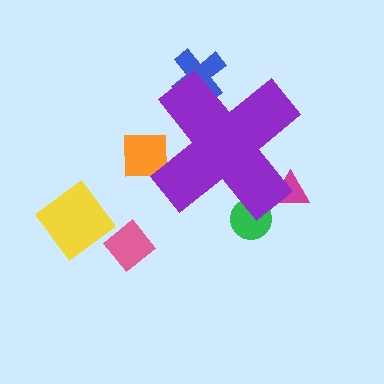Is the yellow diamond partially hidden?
No, the yellow diamond is fully visible.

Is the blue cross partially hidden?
Yes, the blue cross is partially hidden behind the purple cross.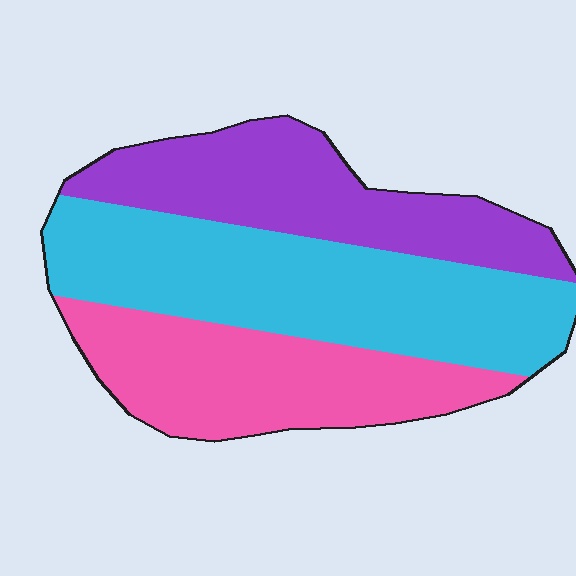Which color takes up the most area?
Cyan, at roughly 40%.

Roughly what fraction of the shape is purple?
Purple takes up between a sixth and a third of the shape.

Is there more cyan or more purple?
Cyan.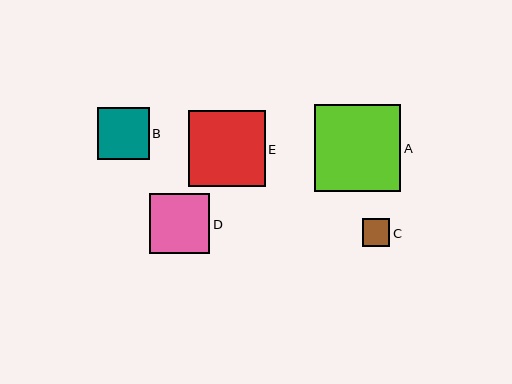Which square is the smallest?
Square C is the smallest with a size of approximately 28 pixels.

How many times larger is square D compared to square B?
Square D is approximately 1.1 times the size of square B.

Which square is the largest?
Square A is the largest with a size of approximately 87 pixels.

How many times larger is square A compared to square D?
Square A is approximately 1.4 times the size of square D.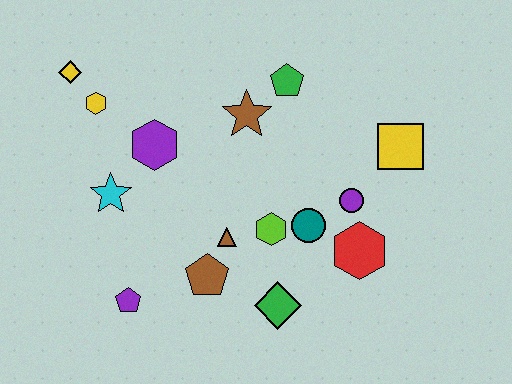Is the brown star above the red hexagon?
Yes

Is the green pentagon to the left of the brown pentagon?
No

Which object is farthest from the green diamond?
The yellow diamond is farthest from the green diamond.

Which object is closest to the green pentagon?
The brown star is closest to the green pentagon.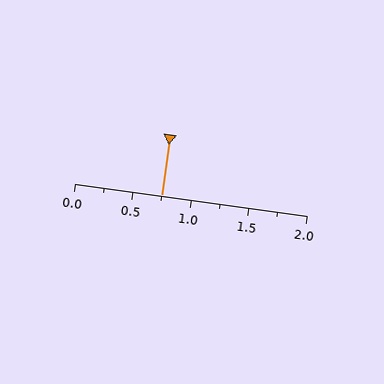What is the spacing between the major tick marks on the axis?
The major ticks are spaced 0.5 apart.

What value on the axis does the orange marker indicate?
The marker indicates approximately 0.75.